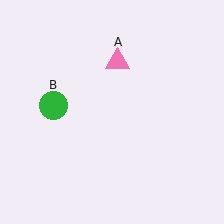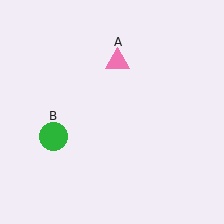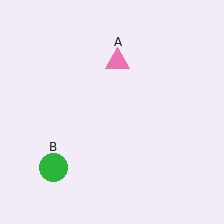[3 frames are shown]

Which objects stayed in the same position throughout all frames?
Pink triangle (object A) remained stationary.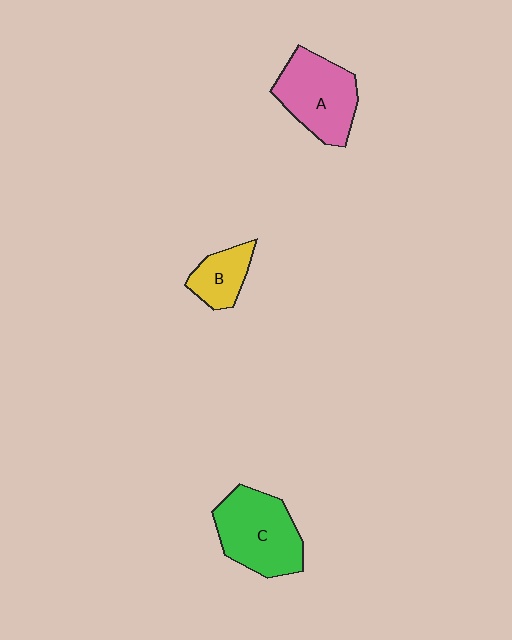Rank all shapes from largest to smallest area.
From largest to smallest: C (green), A (pink), B (yellow).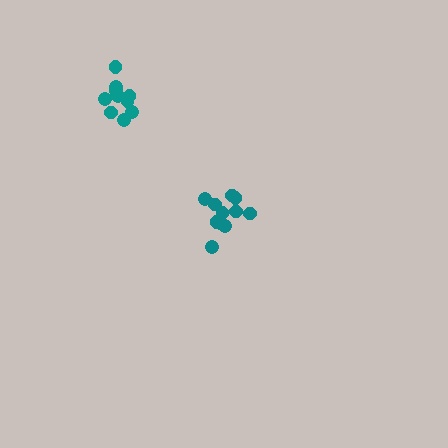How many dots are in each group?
Group 1: 12 dots, Group 2: 10 dots (22 total).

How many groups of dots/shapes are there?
There are 2 groups.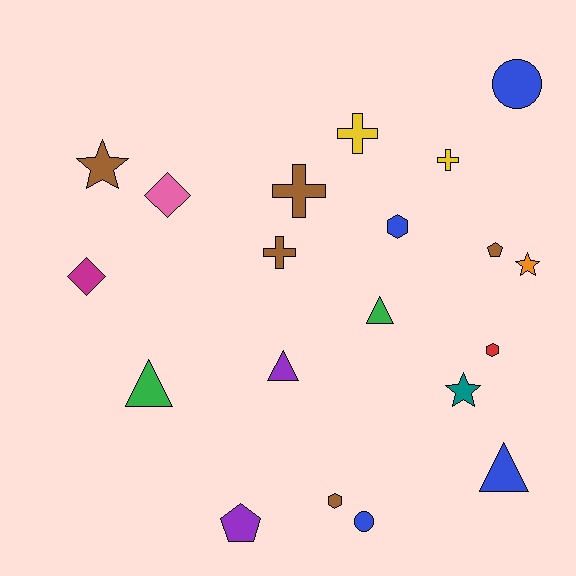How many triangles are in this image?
There are 4 triangles.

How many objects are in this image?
There are 20 objects.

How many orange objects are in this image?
There is 1 orange object.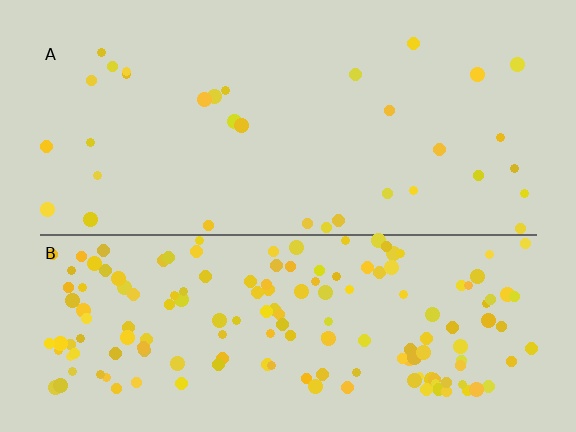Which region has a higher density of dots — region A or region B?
B (the bottom).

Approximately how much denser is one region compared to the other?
Approximately 4.9× — region B over region A.